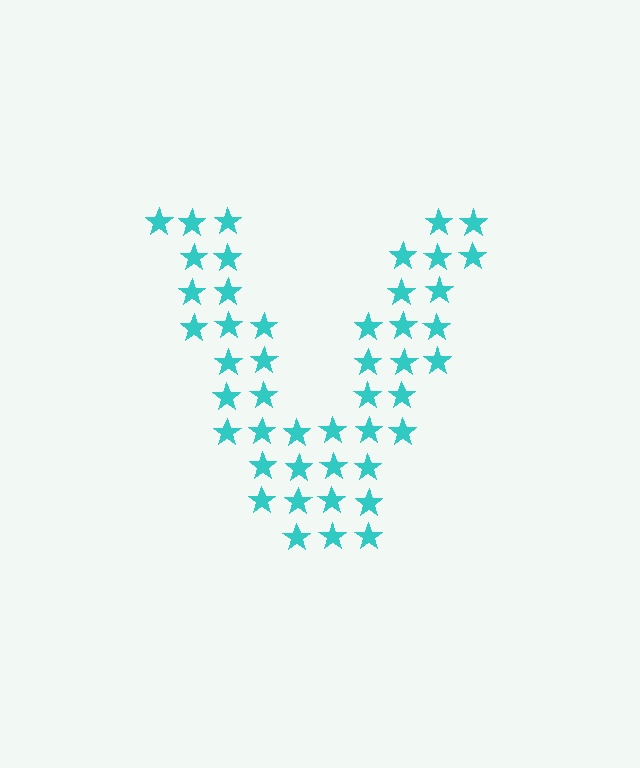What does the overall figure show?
The overall figure shows the letter V.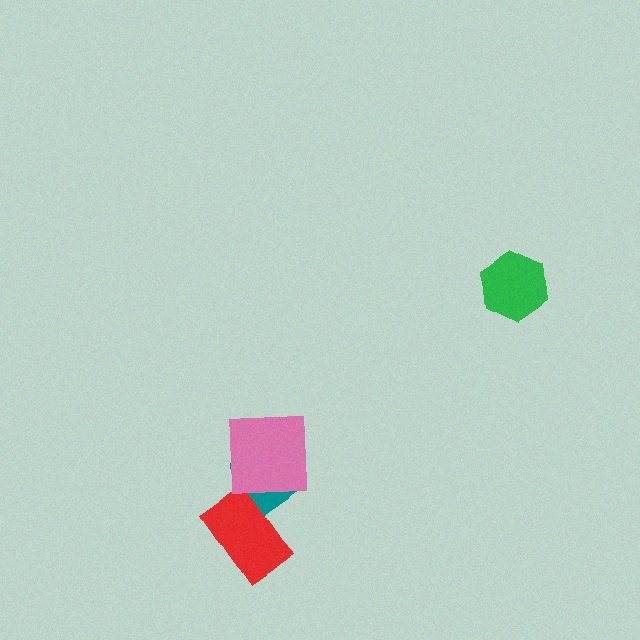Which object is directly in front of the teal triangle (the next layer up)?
The red rectangle is directly in front of the teal triangle.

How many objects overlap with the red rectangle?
1 object overlaps with the red rectangle.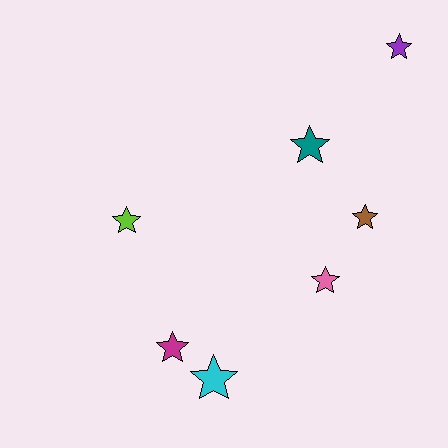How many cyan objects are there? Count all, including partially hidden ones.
There is 1 cyan object.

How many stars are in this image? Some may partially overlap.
There are 7 stars.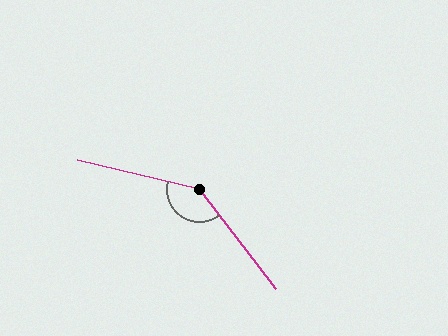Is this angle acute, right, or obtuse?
It is obtuse.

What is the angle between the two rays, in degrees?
Approximately 141 degrees.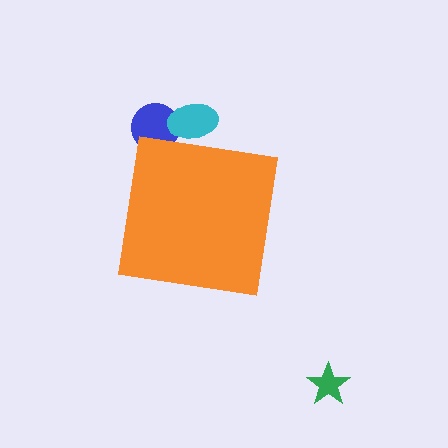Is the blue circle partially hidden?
Yes, the blue circle is partially hidden behind the orange square.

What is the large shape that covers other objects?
An orange square.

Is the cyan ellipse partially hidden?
Yes, the cyan ellipse is partially hidden behind the orange square.